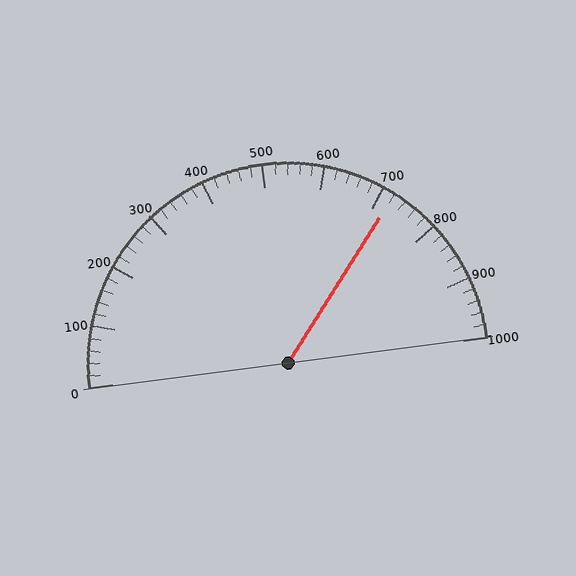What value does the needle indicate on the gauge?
The needle indicates approximately 720.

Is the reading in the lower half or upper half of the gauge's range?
The reading is in the upper half of the range (0 to 1000).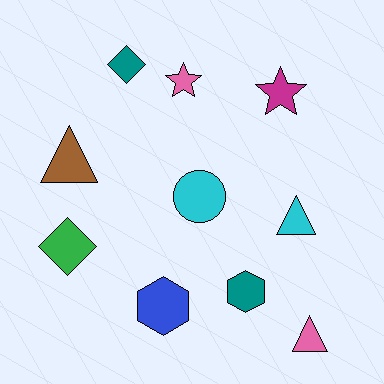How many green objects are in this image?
There is 1 green object.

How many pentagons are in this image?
There are no pentagons.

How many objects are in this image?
There are 10 objects.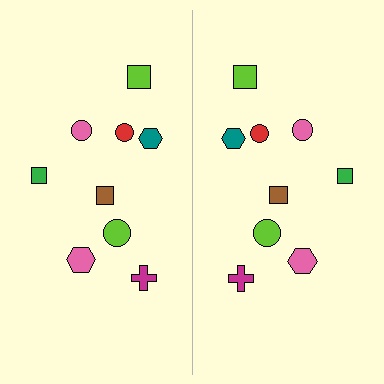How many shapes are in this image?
There are 18 shapes in this image.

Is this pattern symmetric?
Yes, this pattern has bilateral (reflection) symmetry.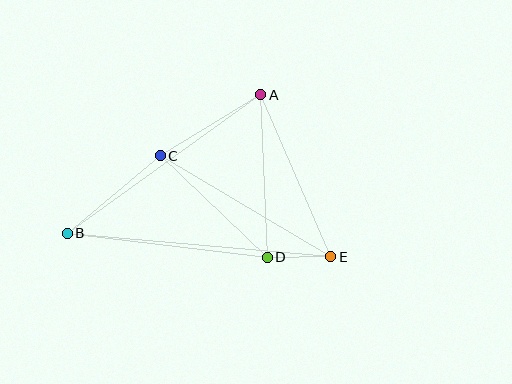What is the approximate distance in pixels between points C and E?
The distance between C and E is approximately 198 pixels.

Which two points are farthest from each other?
Points B and E are farthest from each other.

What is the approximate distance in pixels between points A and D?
The distance between A and D is approximately 163 pixels.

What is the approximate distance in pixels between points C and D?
The distance between C and D is approximately 148 pixels.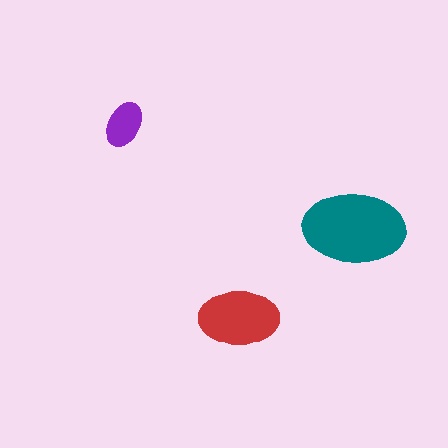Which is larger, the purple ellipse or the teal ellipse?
The teal one.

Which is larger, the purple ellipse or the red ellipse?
The red one.